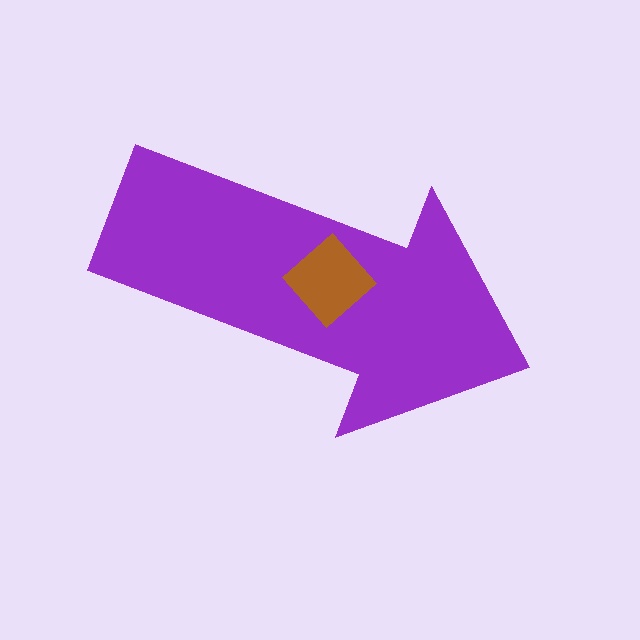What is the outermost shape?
The purple arrow.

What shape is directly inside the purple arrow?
The brown diamond.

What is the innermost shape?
The brown diamond.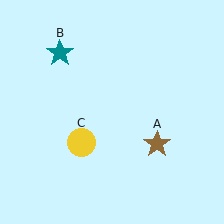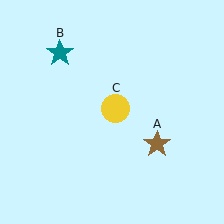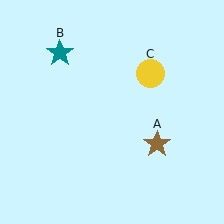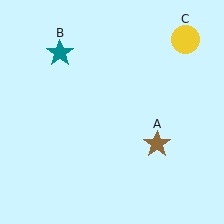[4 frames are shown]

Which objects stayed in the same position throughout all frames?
Brown star (object A) and teal star (object B) remained stationary.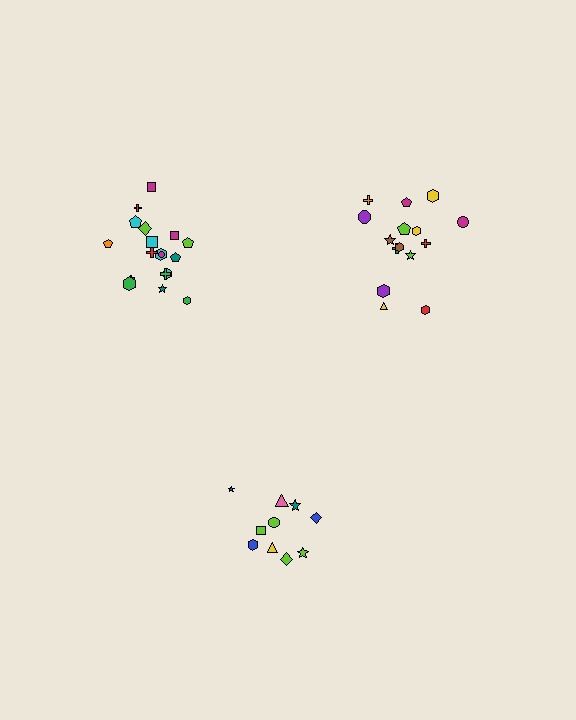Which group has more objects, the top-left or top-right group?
The top-left group.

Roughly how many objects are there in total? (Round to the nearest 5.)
Roughly 45 objects in total.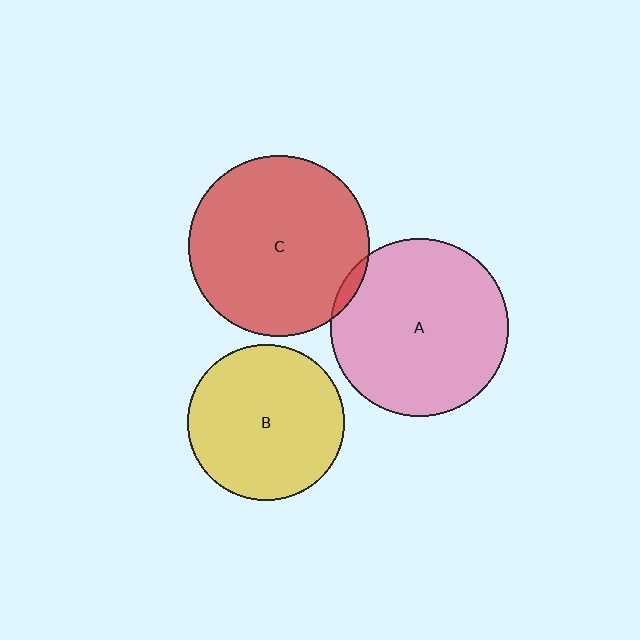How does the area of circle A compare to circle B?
Approximately 1.3 times.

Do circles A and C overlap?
Yes.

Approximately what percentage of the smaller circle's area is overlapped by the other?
Approximately 5%.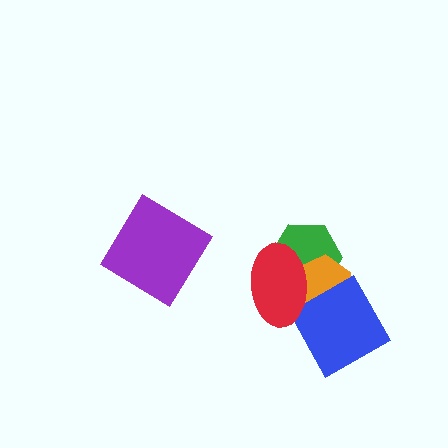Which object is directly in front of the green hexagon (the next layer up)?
The orange hexagon is directly in front of the green hexagon.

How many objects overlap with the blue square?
1 object overlaps with the blue square.